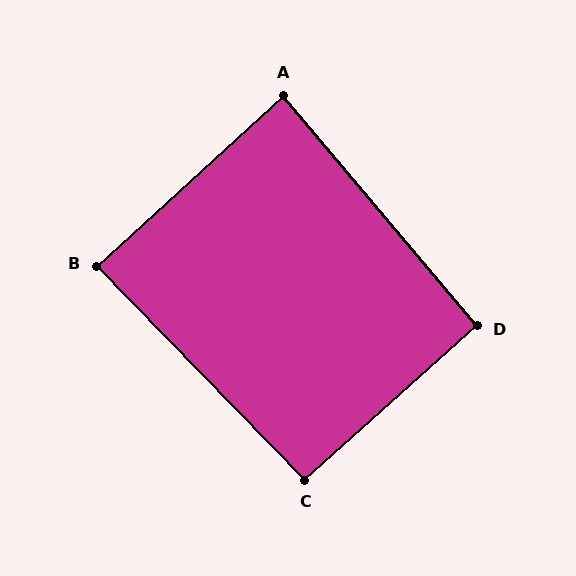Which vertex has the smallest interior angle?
A, at approximately 88 degrees.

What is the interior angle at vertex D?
Approximately 92 degrees (approximately right).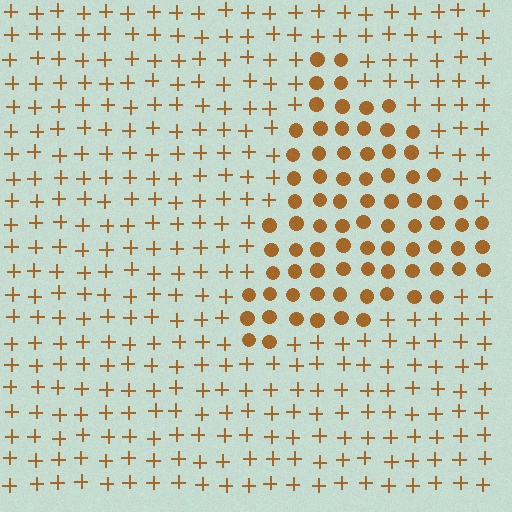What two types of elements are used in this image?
The image uses circles inside the triangle region and plus signs outside it.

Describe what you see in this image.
The image is filled with small brown elements arranged in a uniform grid. A triangle-shaped region contains circles, while the surrounding area contains plus signs. The boundary is defined purely by the change in element shape.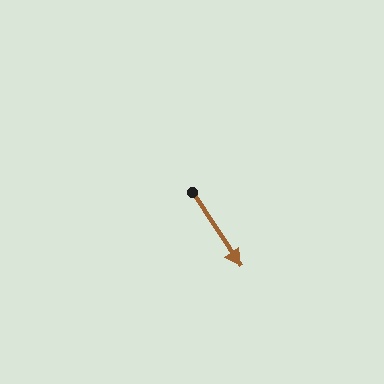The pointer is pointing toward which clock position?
Roughly 5 o'clock.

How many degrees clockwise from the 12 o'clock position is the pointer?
Approximately 147 degrees.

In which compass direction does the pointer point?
Southeast.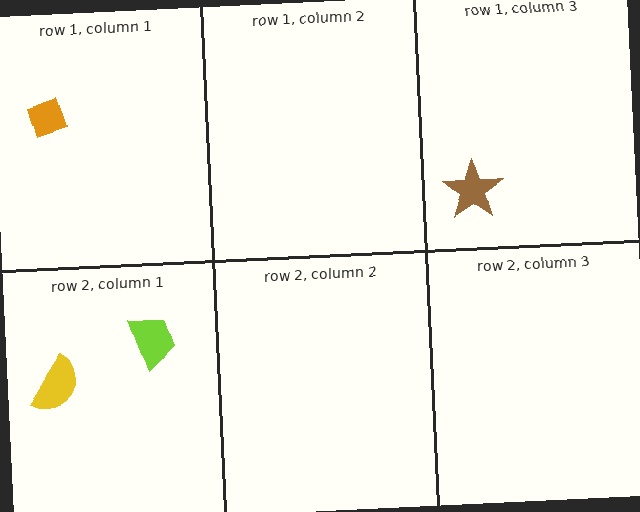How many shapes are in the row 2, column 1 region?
2.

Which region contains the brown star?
The row 1, column 3 region.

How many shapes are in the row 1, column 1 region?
1.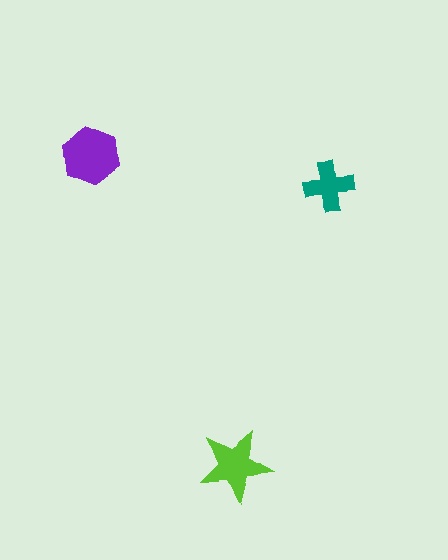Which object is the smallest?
The teal cross.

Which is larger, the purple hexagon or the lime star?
The purple hexagon.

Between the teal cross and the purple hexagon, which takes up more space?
The purple hexagon.